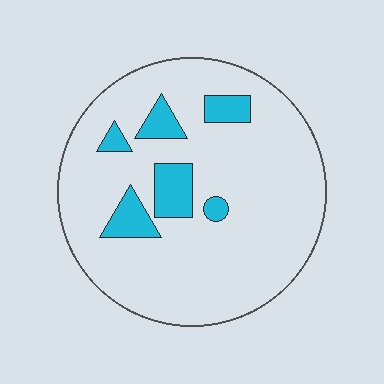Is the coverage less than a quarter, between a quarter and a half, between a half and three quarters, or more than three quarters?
Less than a quarter.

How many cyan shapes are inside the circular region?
6.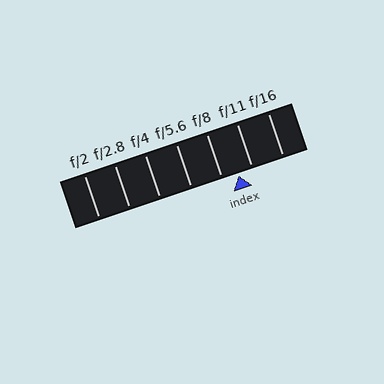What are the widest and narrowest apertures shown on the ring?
The widest aperture shown is f/2 and the narrowest is f/16.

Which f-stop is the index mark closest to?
The index mark is closest to f/11.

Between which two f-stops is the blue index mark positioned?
The index mark is between f/8 and f/11.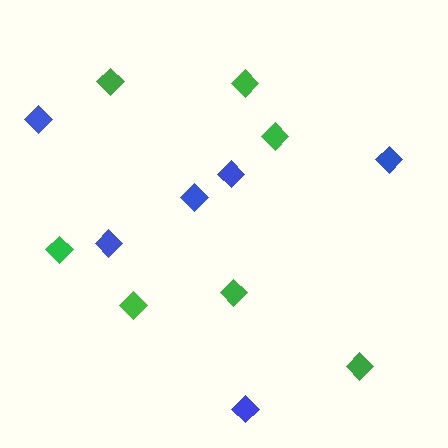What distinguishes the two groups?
There are 2 groups: one group of blue diamonds (6) and one group of green diamonds (7).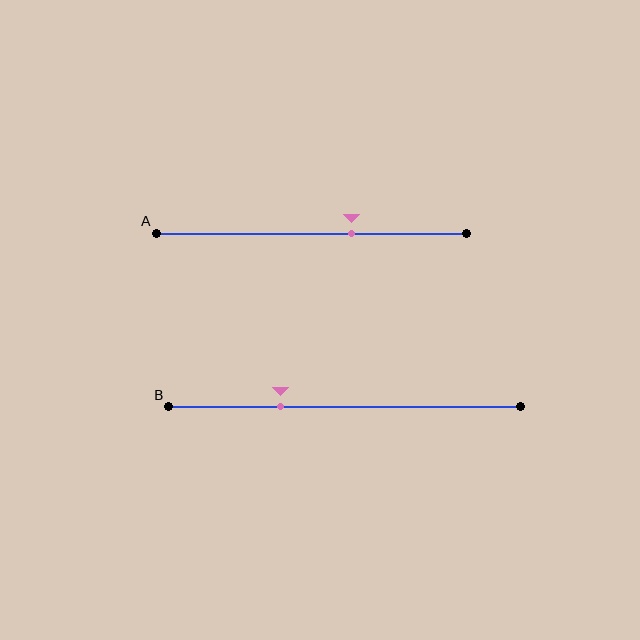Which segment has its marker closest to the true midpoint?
Segment A has its marker closest to the true midpoint.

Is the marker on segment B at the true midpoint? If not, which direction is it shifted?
No, the marker on segment B is shifted to the left by about 18% of the segment length.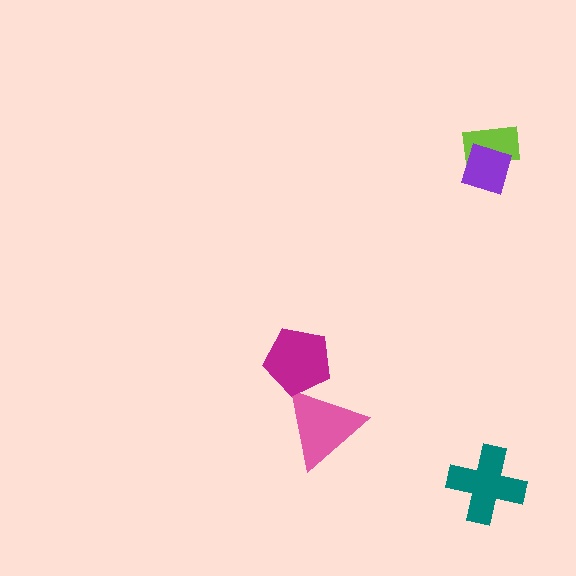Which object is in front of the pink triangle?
The magenta pentagon is in front of the pink triangle.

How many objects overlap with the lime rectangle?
1 object overlaps with the lime rectangle.